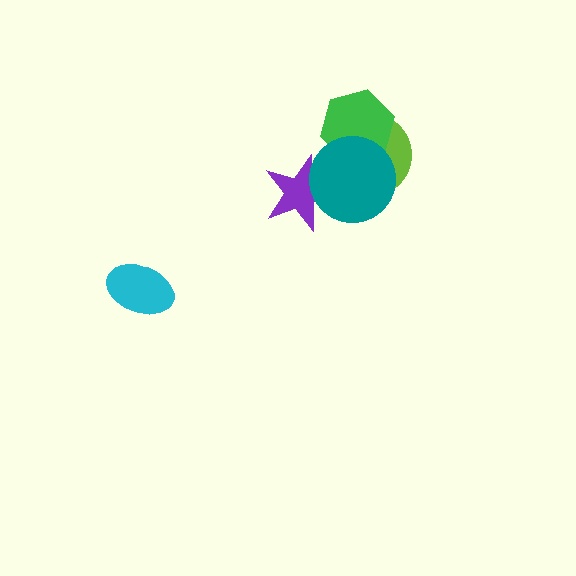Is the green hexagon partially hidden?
Yes, it is partially covered by another shape.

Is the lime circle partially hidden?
Yes, it is partially covered by another shape.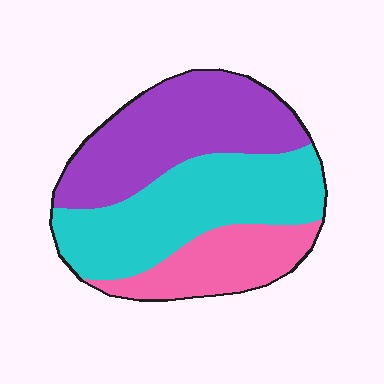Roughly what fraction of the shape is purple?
Purple takes up about three eighths (3/8) of the shape.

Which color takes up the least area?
Pink, at roughly 20%.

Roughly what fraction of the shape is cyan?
Cyan takes up about two fifths (2/5) of the shape.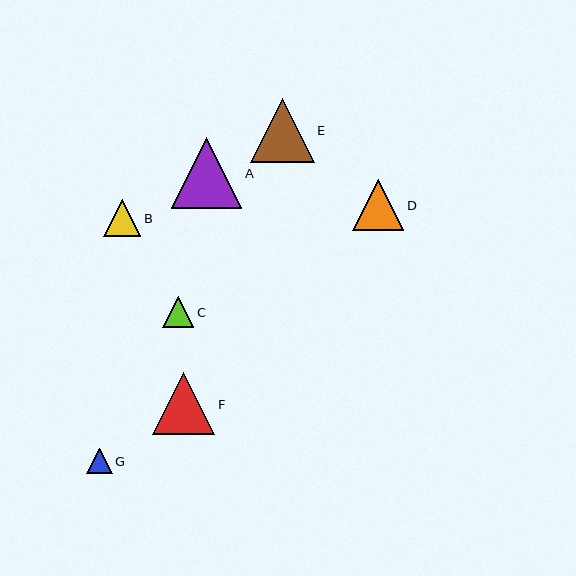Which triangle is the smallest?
Triangle G is the smallest with a size of approximately 26 pixels.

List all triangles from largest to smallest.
From largest to smallest: A, E, F, D, B, C, G.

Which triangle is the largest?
Triangle A is the largest with a size of approximately 71 pixels.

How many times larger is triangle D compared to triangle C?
Triangle D is approximately 1.6 times the size of triangle C.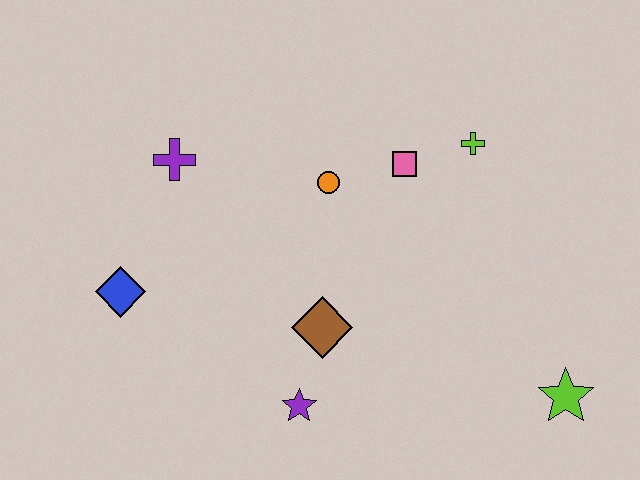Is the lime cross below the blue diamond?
No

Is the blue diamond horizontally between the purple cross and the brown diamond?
No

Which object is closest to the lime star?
The brown diamond is closest to the lime star.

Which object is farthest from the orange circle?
The lime star is farthest from the orange circle.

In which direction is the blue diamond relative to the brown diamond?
The blue diamond is to the left of the brown diamond.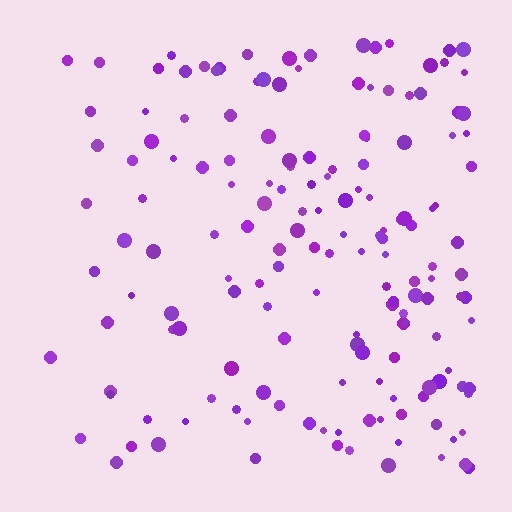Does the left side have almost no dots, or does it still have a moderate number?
Still a moderate number, just noticeably fewer than the right.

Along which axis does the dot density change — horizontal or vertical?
Horizontal.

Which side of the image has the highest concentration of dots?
The right.